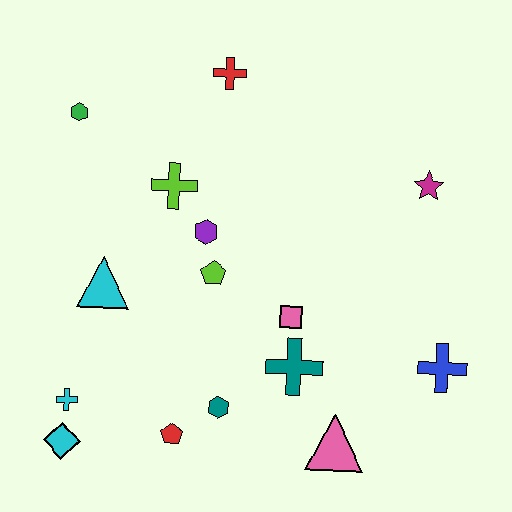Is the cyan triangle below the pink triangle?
No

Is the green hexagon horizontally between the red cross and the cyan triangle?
No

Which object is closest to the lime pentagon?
The purple hexagon is closest to the lime pentagon.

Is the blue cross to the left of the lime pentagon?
No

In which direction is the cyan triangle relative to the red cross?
The cyan triangle is below the red cross.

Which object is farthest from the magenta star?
The cyan diamond is farthest from the magenta star.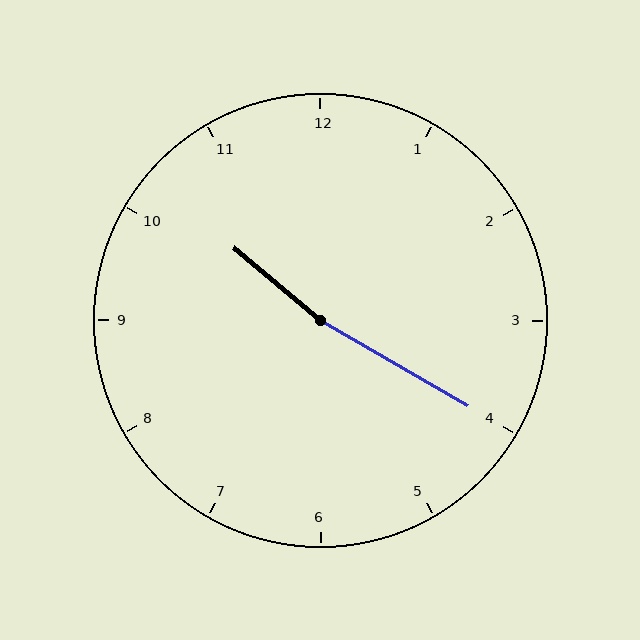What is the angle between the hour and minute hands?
Approximately 170 degrees.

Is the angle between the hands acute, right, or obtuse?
It is obtuse.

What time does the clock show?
10:20.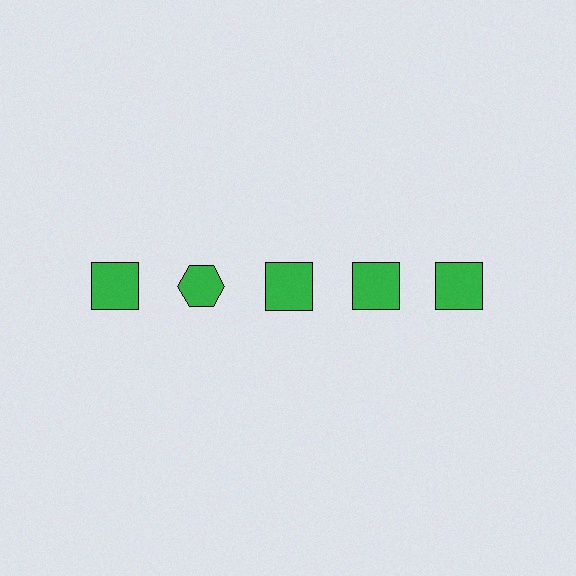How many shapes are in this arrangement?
There are 5 shapes arranged in a grid pattern.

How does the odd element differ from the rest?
It has a different shape: hexagon instead of square.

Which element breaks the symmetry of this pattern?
The green hexagon in the top row, second from left column breaks the symmetry. All other shapes are green squares.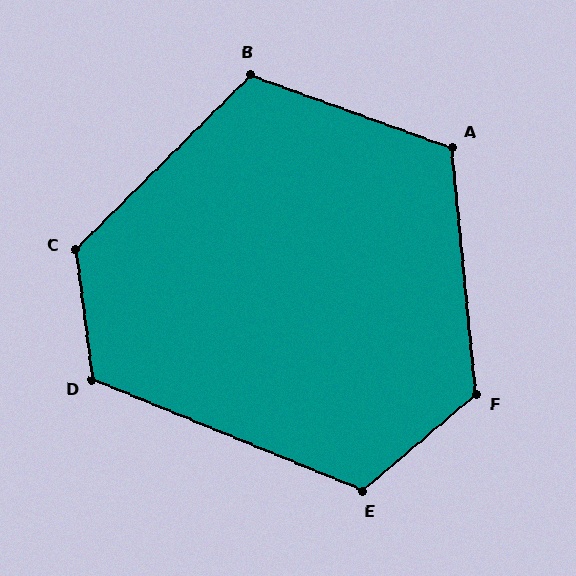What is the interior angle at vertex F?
Approximately 125 degrees (obtuse).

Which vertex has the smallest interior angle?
A, at approximately 115 degrees.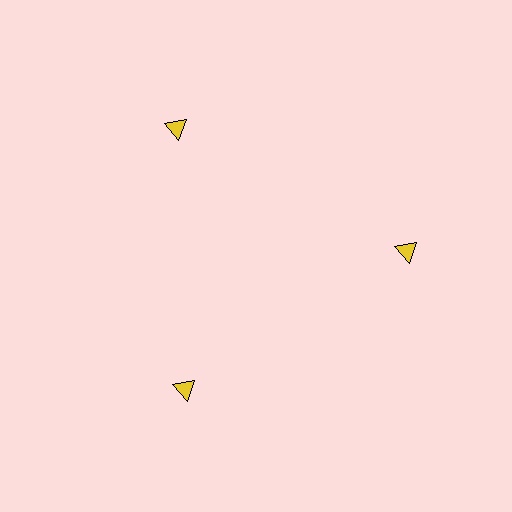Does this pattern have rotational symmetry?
Yes, this pattern has 3-fold rotational symmetry. It looks the same after rotating 120 degrees around the center.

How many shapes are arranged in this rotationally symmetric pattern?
There are 3 shapes, arranged in 3 groups of 1.